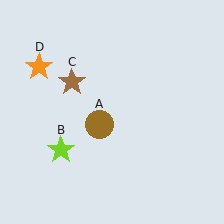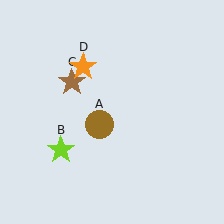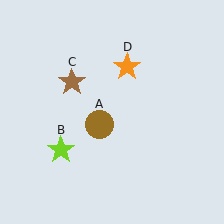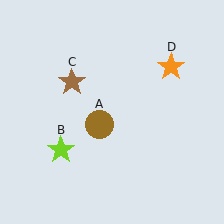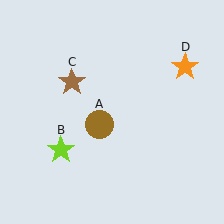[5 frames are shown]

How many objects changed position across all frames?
1 object changed position: orange star (object D).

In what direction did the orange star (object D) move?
The orange star (object D) moved right.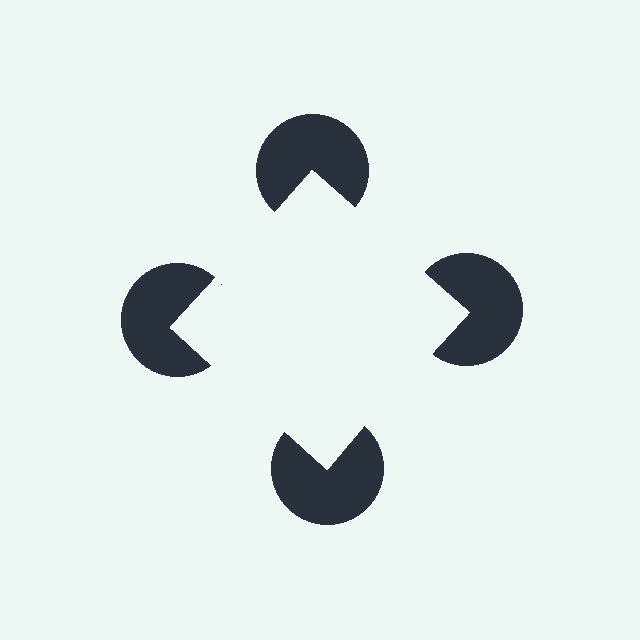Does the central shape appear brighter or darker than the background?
It typically appears slightly brighter than the background, even though no actual brightness change is drawn.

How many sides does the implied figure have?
4 sides.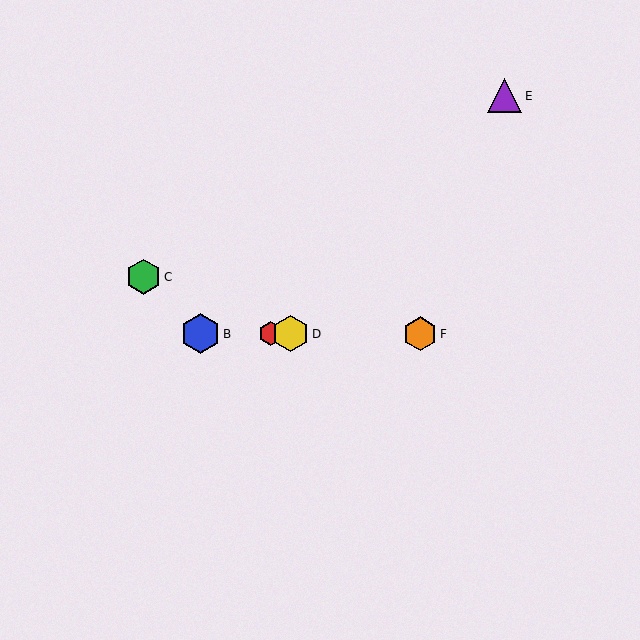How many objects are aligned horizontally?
4 objects (A, B, D, F) are aligned horizontally.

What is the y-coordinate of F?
Object F is at y≈334.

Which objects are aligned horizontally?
Objects A, B, D, F are aligned horizontally.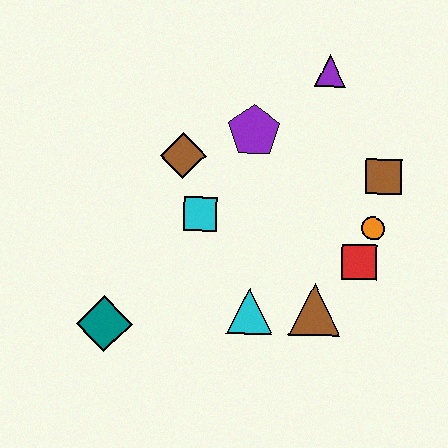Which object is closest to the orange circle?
The red square is closest to the orange circle.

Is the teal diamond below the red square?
Yes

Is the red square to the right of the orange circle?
No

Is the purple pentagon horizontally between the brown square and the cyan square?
Yes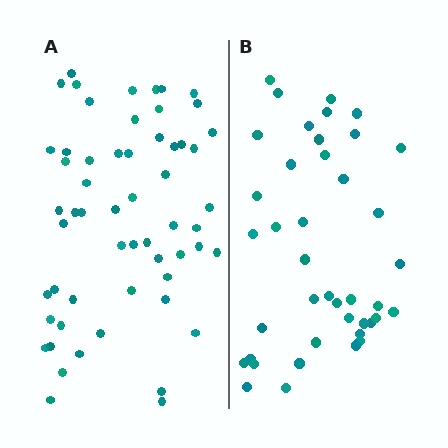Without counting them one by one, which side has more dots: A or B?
Region A (the left region) has more dots.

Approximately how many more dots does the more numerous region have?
Region A has approximately 15 more dots than region B.